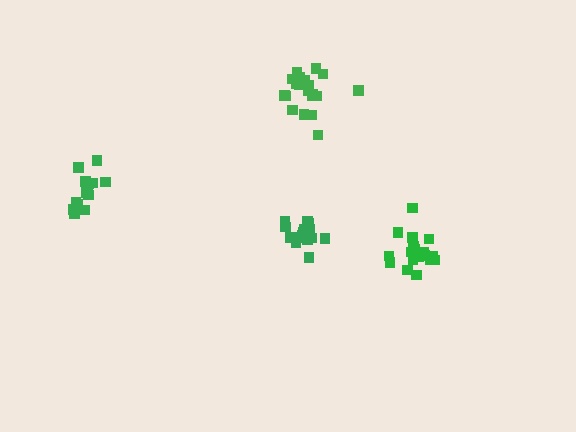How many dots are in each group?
Group 1: 20 dots, Group 2: 17 dots, Group 3: 17 dots, Group 4: 19 dots (73 total).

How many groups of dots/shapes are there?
There are 4 groups.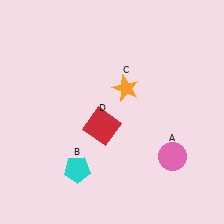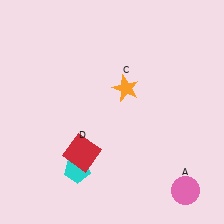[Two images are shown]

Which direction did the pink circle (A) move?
The pink circle (A) moved down.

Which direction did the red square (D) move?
The red square (D) moved down.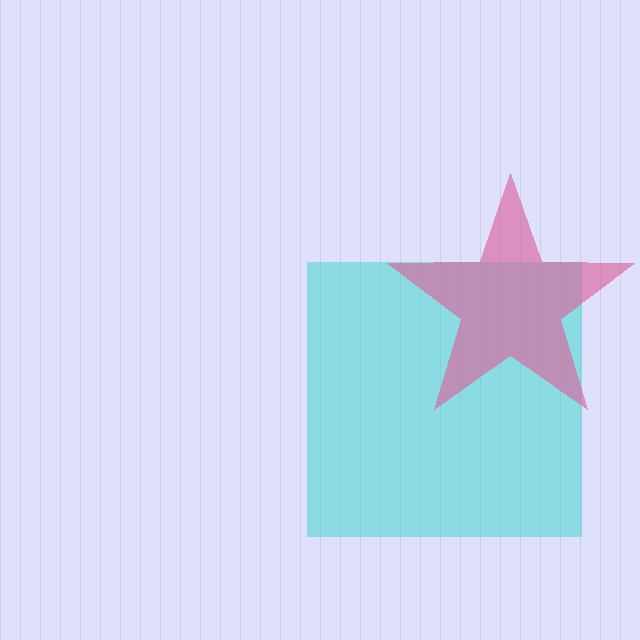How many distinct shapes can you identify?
There are 2 distinct shapes: a cyan square, a pink star.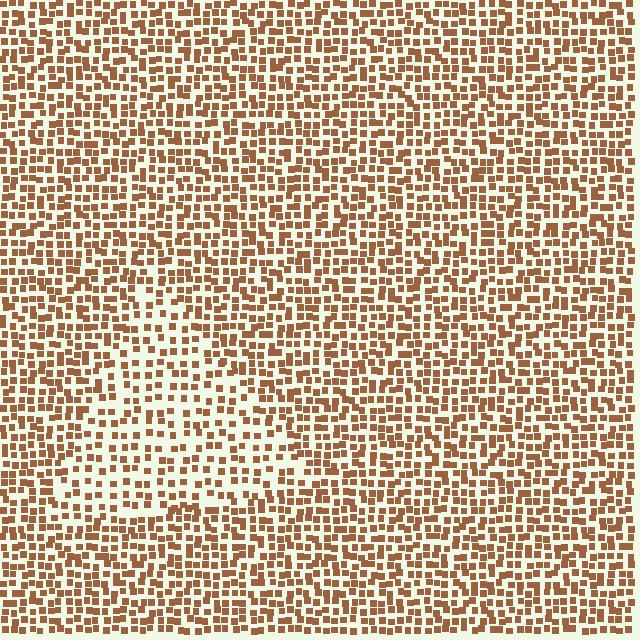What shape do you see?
I see a triangle.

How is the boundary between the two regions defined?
The boundary is defined by a change in element density (approximately 1.7x ratio). All elements are the same color, size, and shape.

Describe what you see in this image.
The image contains small brown elements arranged at two different densities. A triangle-shaped region is visible where the elements are less densely packed than the surrounding area.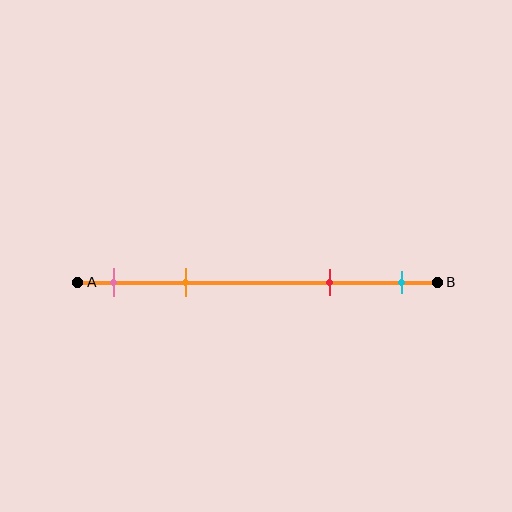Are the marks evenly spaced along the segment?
No, the marks are not evenly spaced.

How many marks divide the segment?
There are 4 marks dividing the segment.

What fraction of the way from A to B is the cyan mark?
The cyan mark is approximately 90% (0.9) of the way from A to B.